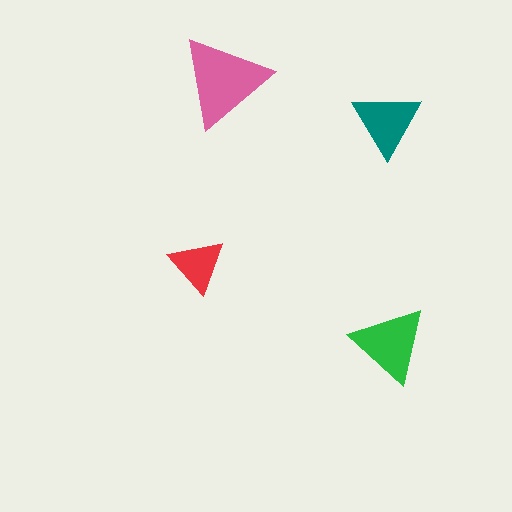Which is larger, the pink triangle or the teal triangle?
The pink one.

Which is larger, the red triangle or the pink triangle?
The pink one.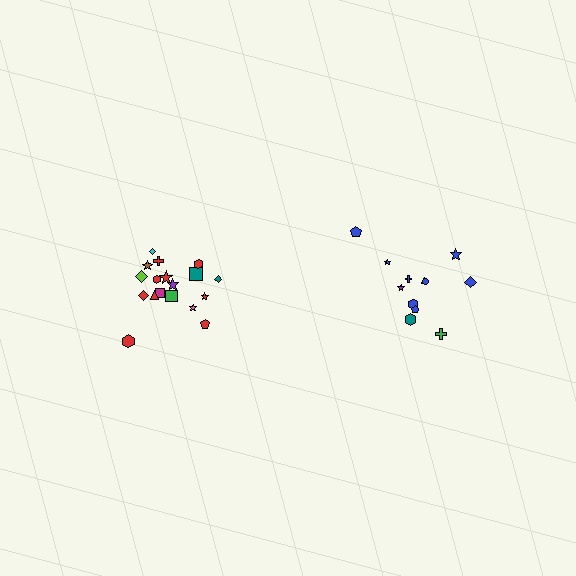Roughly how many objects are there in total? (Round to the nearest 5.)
Roughly 30 objects in total.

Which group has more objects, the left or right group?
The left group.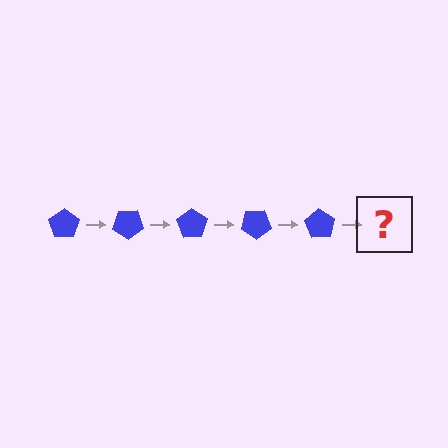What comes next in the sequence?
The next element should be a blue pentagon rotated 175 degrees.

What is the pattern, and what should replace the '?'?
The pattern is that the pentagon rotates 35 degrees each step. The '?' should be a blue pentagon rotated 175 degrees.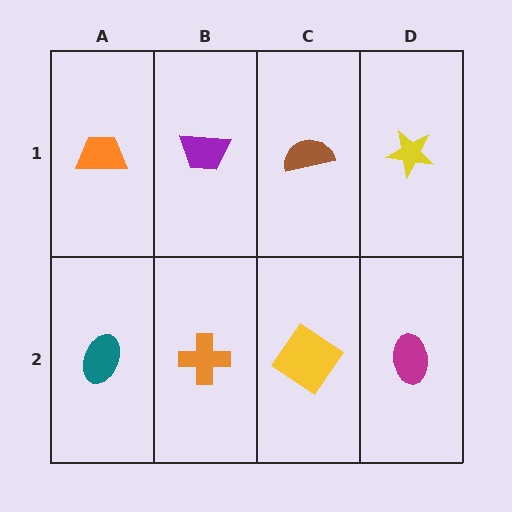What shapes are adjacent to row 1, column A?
A teal ellipse (row 2, column A), a purple trapezoid (row 1, column B).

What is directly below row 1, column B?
An orange cross.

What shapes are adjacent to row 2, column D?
A yellow star (row 1, column D), a yellow diamond (row 2, column C).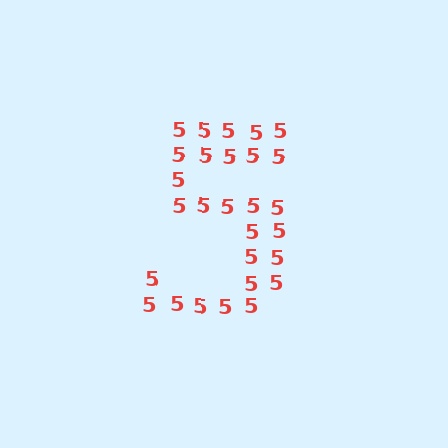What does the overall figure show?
The overall figure shows the digit 5.